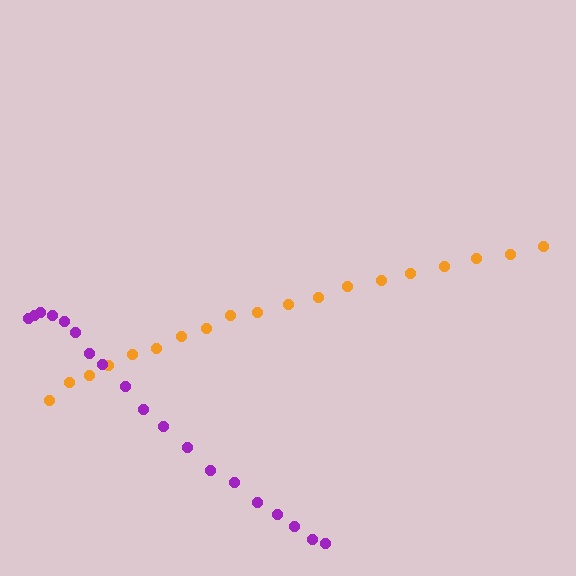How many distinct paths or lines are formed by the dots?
There are 2 distinct paths.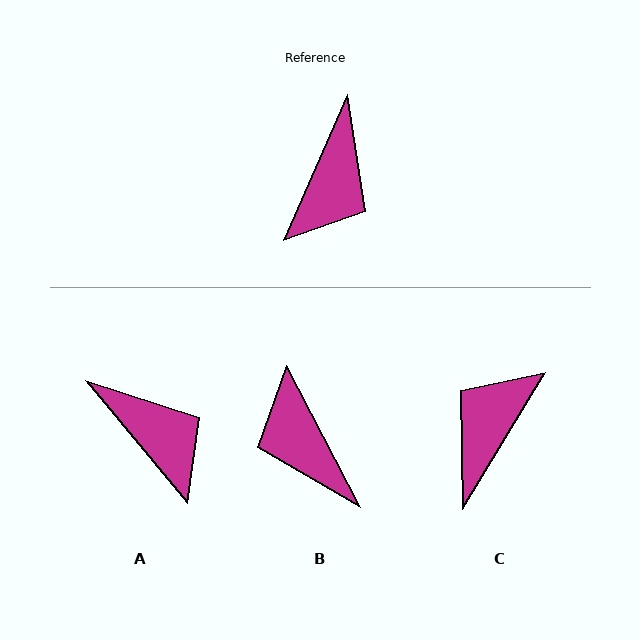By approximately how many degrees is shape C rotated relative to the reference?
Approximately 173 degrees counter-clockwise.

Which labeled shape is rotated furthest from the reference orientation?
C, about 173 degrees away.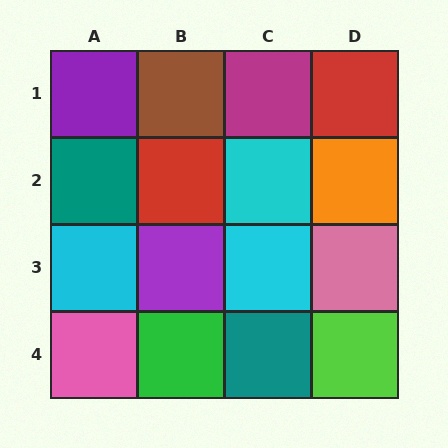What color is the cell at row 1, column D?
Red.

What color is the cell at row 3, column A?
Cyan.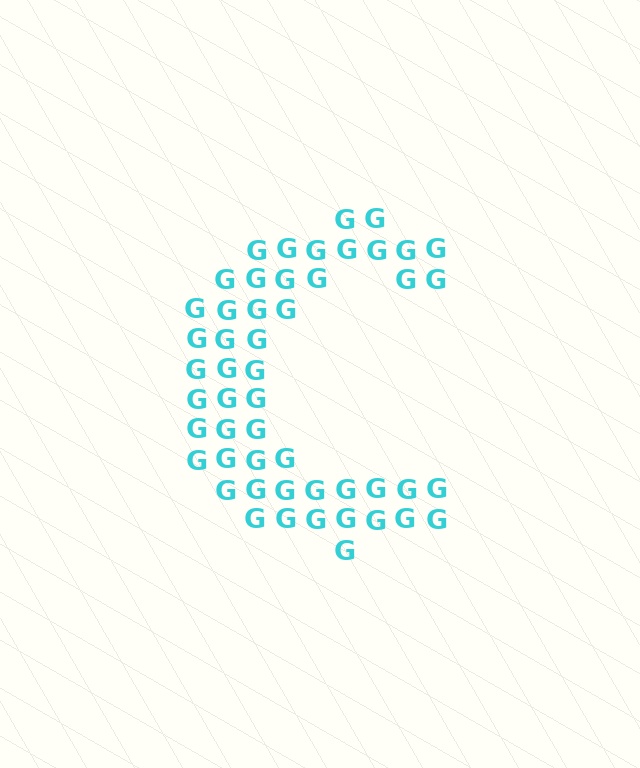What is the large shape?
The large shape is the letter C.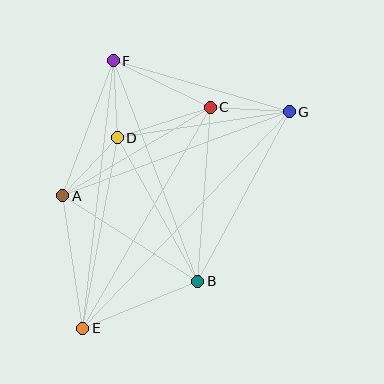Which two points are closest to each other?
Points D and F are closest to each other.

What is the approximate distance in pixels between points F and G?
The distance between F and G is approximately 183 pixels.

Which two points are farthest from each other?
Points E and G are farthest from each other.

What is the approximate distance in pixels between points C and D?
The distance between C and D is approximately 98 pixels.